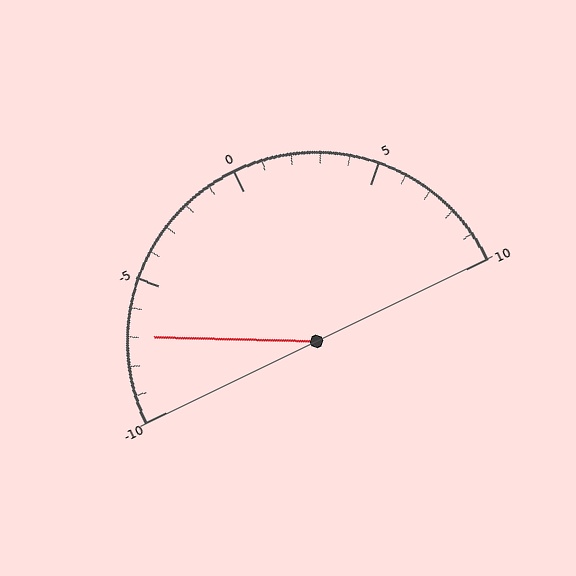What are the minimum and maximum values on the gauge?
The gauge ranges from -10 to 10.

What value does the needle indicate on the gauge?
The needle indicates approximately -7.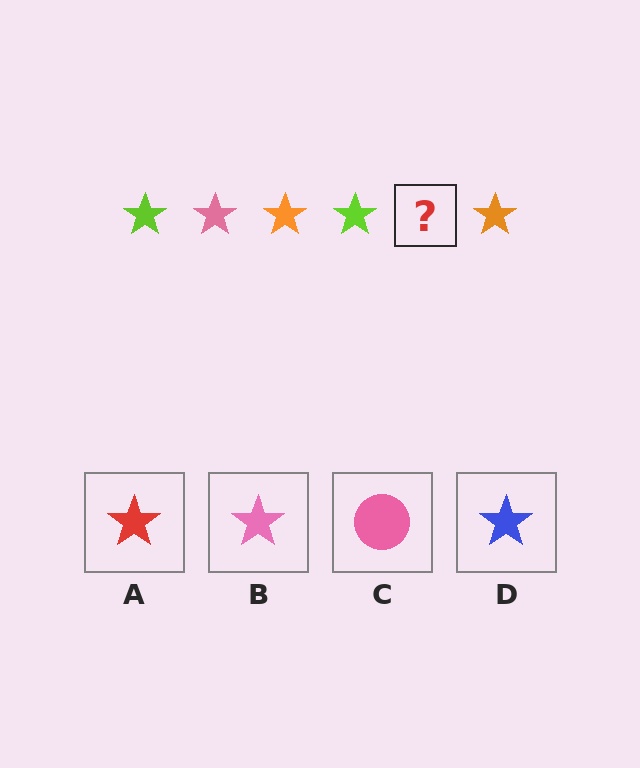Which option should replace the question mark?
Option B.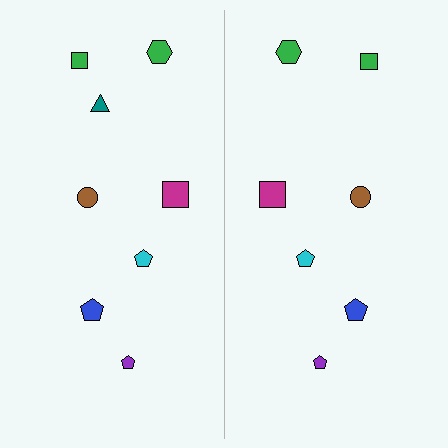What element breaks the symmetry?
A teal triangle is missing from the right side.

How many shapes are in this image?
There are 15 shapes in this image.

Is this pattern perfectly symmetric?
No, the pattern is not perfectly symmetric. A teal triangle is missing from the right side.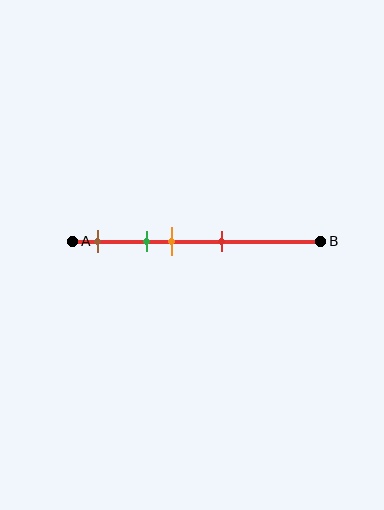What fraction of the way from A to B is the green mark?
The green mark is approximately 30% (0.3) of the way from A to B.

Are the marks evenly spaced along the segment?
No, the marks are not evenly spaced.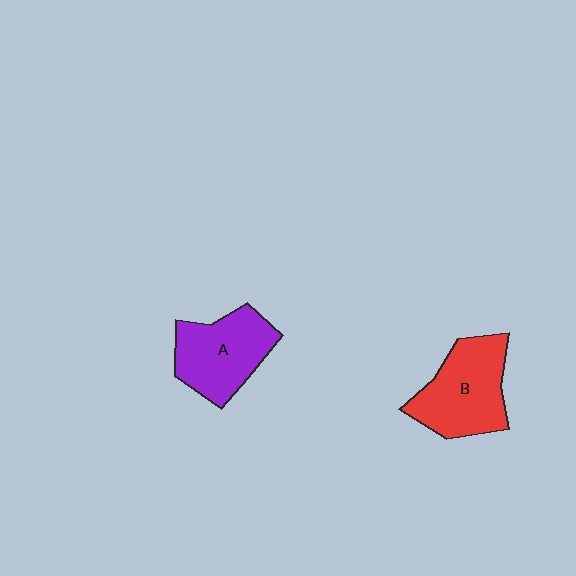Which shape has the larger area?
Shape B (red).